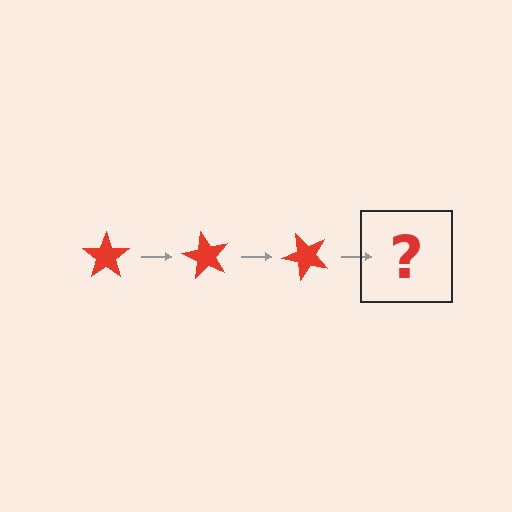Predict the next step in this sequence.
The next step is a red star rotated 180 degrees.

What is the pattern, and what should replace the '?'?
The pattern is that the star rotates 60 degrees each step. The '?' should be a red star rotated 180 degrees.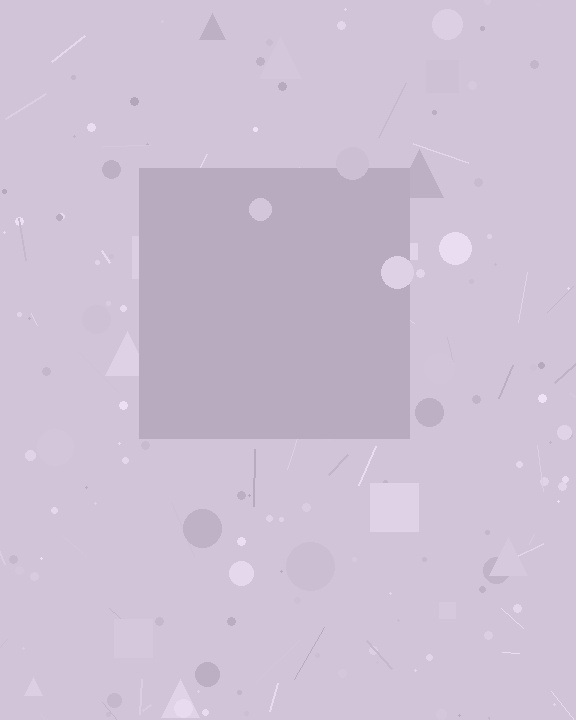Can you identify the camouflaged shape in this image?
The camouflaged shape is a square.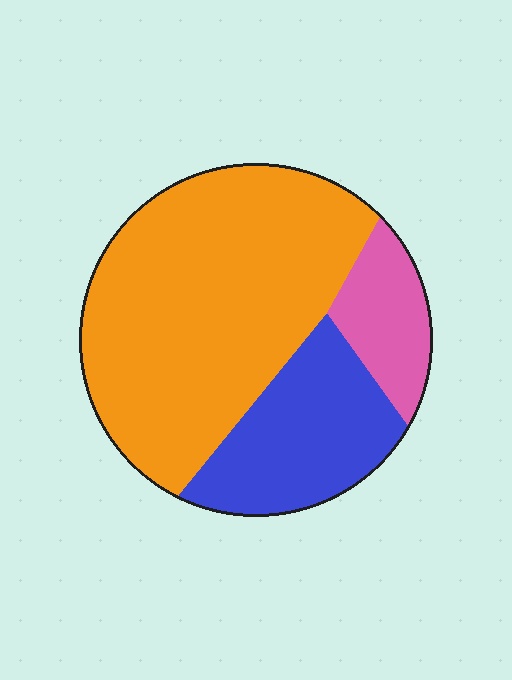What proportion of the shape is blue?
Blue takes up between a sixth and a third of the shape.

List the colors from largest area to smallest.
From largest to smallest: orange, blue, pink.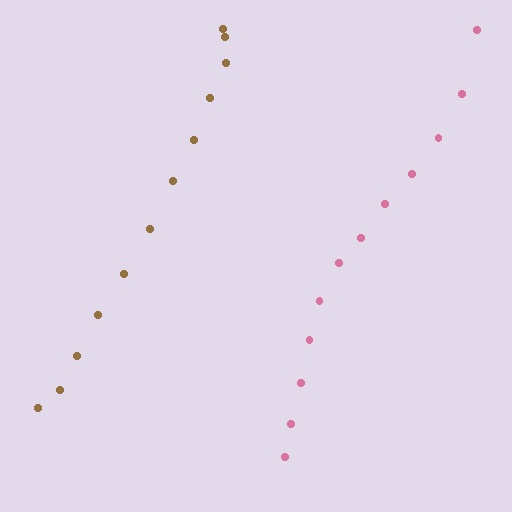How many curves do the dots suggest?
There are 2 distinct paths.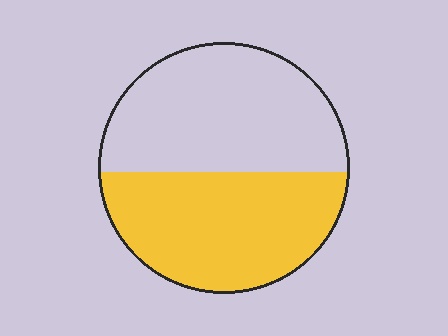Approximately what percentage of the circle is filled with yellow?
Approximately 50%.